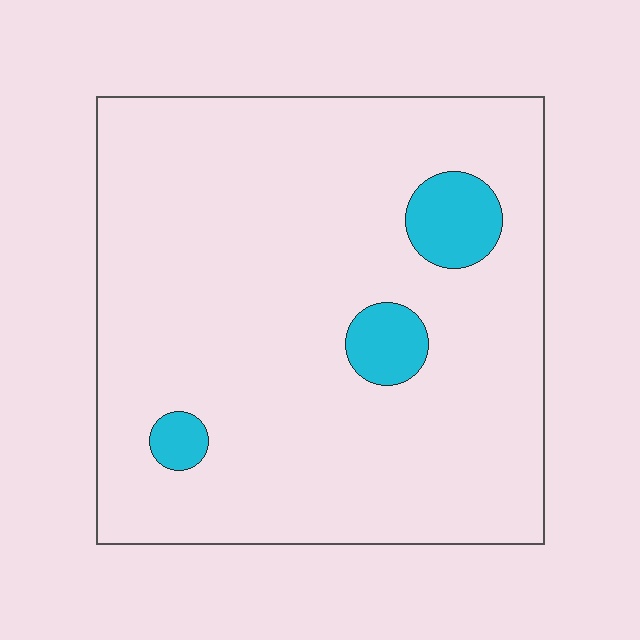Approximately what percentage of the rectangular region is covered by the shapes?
Approximately 10%.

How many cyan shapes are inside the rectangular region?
3.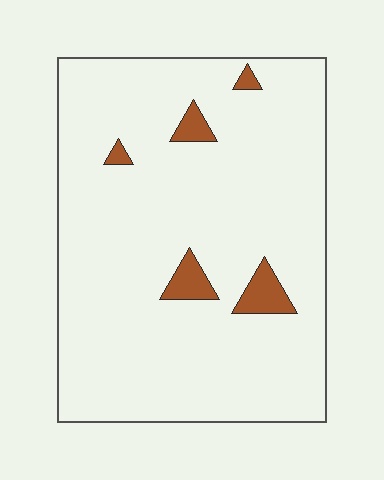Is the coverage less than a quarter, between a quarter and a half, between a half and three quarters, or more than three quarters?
Less than a quarter.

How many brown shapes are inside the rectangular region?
5.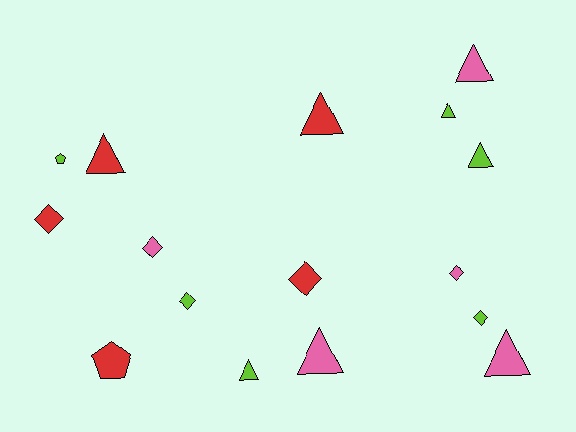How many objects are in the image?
There are 16 objects.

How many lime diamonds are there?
There are 2 lime diamonds.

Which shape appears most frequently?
Triangle, with 8 objects.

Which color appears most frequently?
Lime, with 6 objects.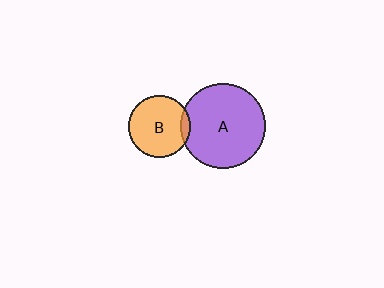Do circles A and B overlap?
Yes.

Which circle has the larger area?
Circle A (purple).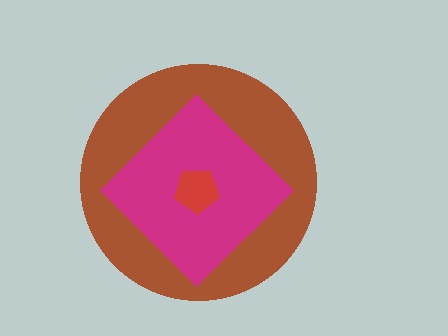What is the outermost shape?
The brown circle.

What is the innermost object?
The red pentagon.